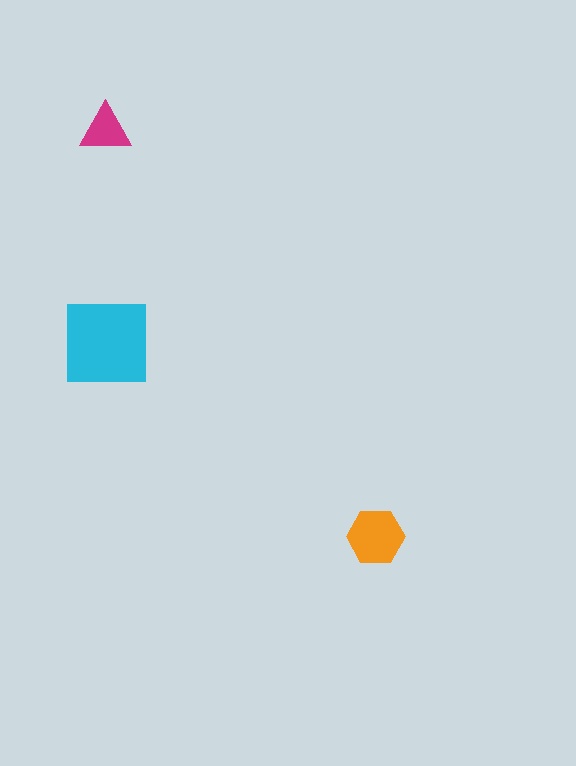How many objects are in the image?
There are 3 objects in the image.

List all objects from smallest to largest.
The magenta triangle, the orange hexagon, the cyan square.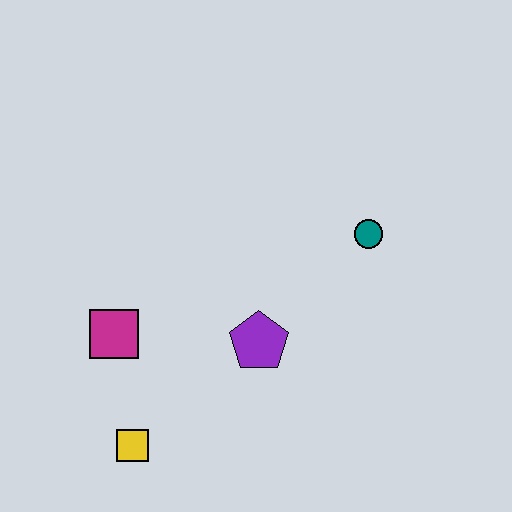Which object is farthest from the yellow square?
The teal circle is farthest from the yellow square.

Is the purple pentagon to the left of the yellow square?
No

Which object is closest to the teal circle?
The purple pentagon is closest to the teal circle.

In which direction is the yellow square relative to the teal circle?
The yellow square is to the left of the teal circle.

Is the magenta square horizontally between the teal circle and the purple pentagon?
No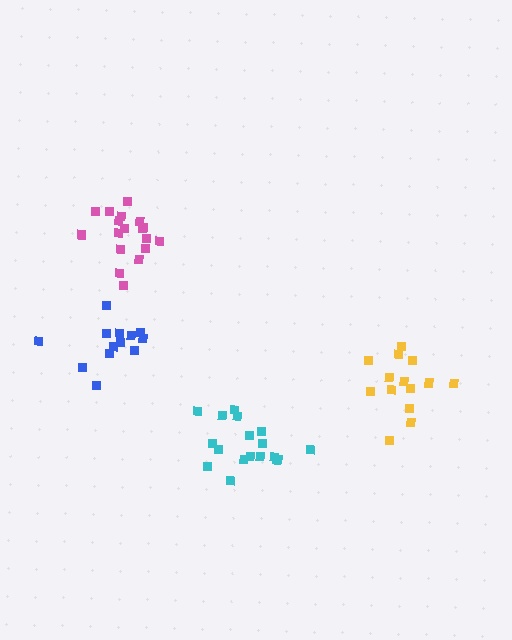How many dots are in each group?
Group 1: 18 dots, Group 2: 13 dots, Group 3: 18 dots, Group 4: 14 dots (63 total).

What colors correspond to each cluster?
The clusters are colored: cyan, blue, pink, yellow.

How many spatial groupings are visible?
There are 4 spatial groupings.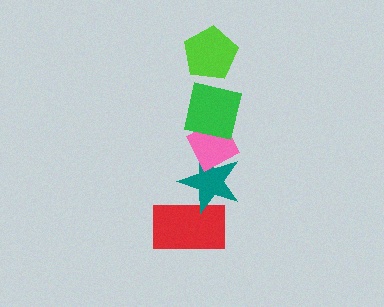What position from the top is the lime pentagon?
The lime pentagon is 1st from the top.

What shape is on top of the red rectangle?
The teal star is on top of the red rectangle.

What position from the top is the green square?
The green square is 2nd from the top.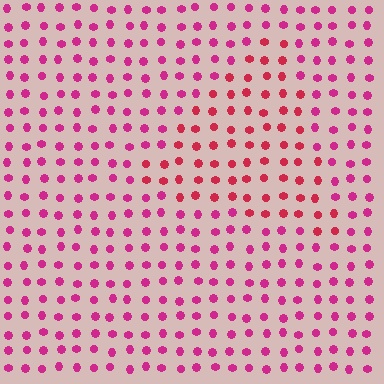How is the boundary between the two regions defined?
The boundary is defined purely by a slight shift in hue (about 24 degrees). Spacing, size, and orientation are identical on both sides.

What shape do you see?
I see a triangle.